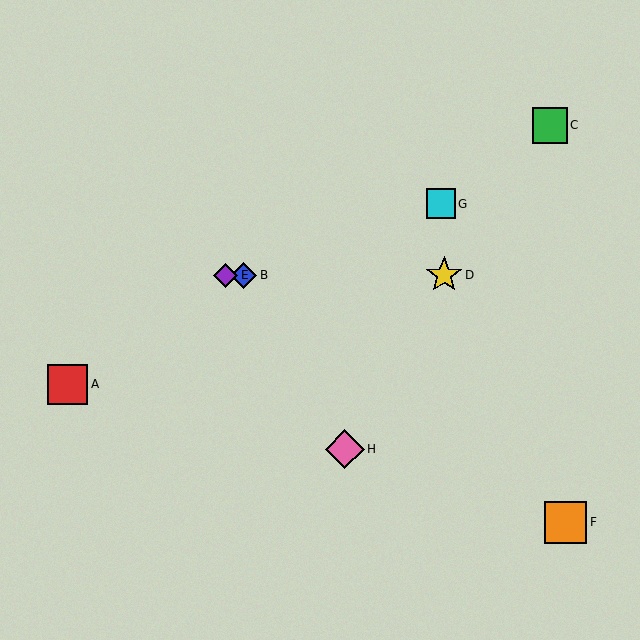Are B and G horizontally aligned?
No, B is at y≈275 and G is at y≈204.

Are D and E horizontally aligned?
Yes, both are at y≈275.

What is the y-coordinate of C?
Object C is at y≈125.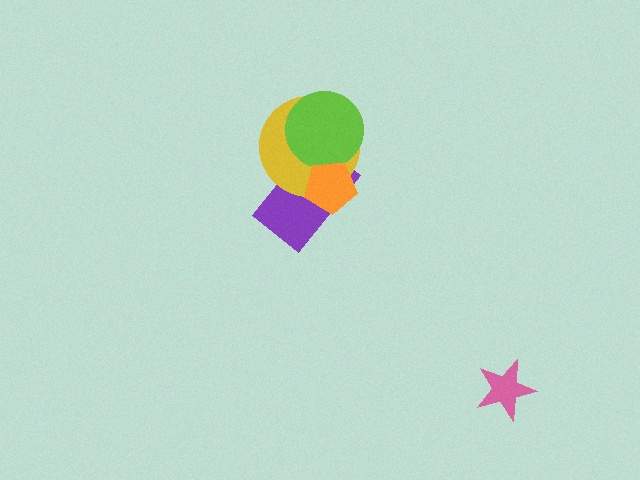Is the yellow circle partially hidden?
Yes, it is partially covered by another shape.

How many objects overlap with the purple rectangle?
3 objects overlap with the purple rectangle.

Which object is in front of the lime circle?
The orange pentagon is in front of the lime circle.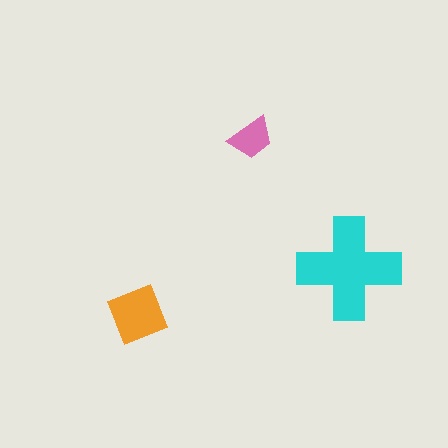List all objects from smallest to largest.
The pink trapezoid, the orange square, the cyan cross.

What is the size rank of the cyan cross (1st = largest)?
1st.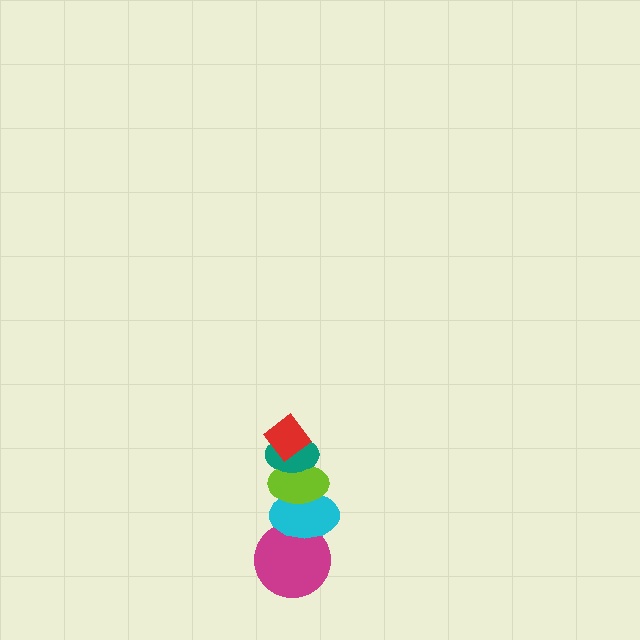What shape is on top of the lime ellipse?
The teal ellipse is on top of the lime ellipse.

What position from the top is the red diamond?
The red diamond is 1st from the top.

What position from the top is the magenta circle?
The magenta circle is 5th from the top.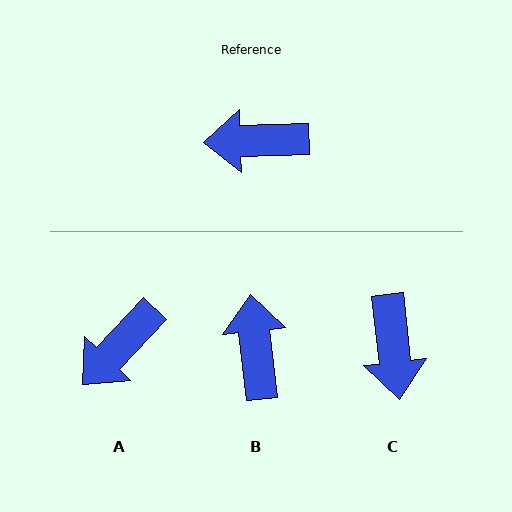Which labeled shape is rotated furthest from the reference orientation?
C, about 95 degrees away.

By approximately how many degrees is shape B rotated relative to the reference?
Approximately 85 degrees clockwise.